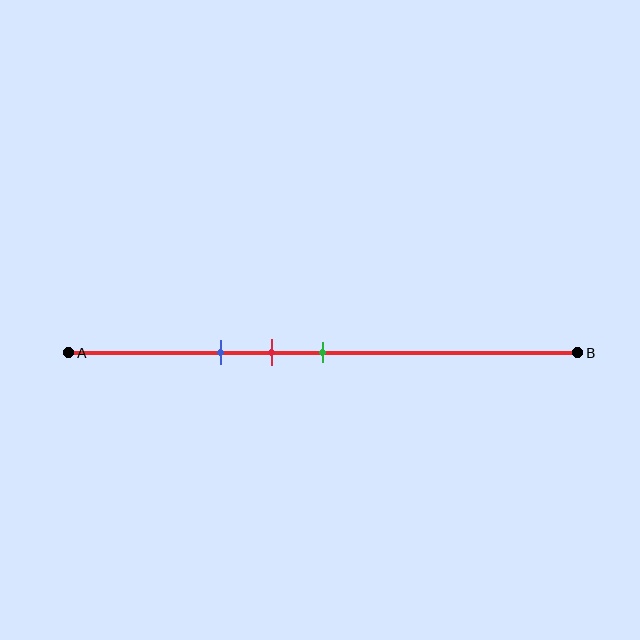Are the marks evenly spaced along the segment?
Yes, the marks are approximately evenly spaced.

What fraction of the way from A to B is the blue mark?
The blue mark is approximately 30% (0.3) of the way from A to B.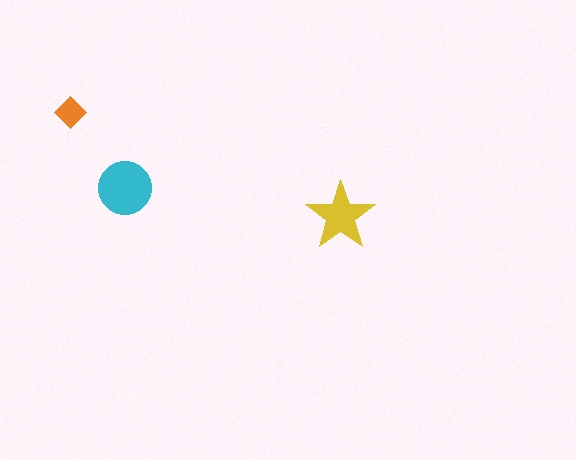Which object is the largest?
The cyan circle.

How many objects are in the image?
There are 3 objects in the image.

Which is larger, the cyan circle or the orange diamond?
The cyan circle.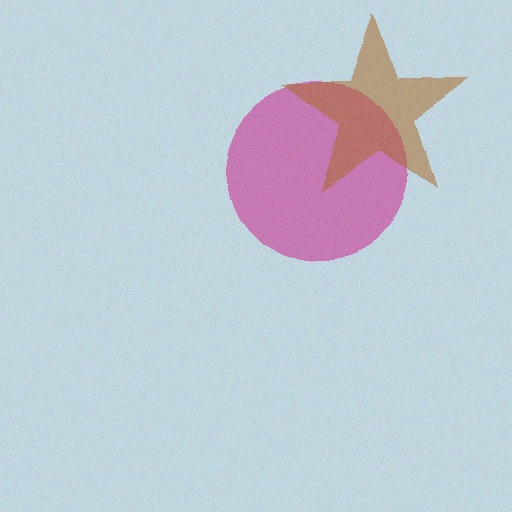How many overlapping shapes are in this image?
There are 2 overlapping shapes in the image.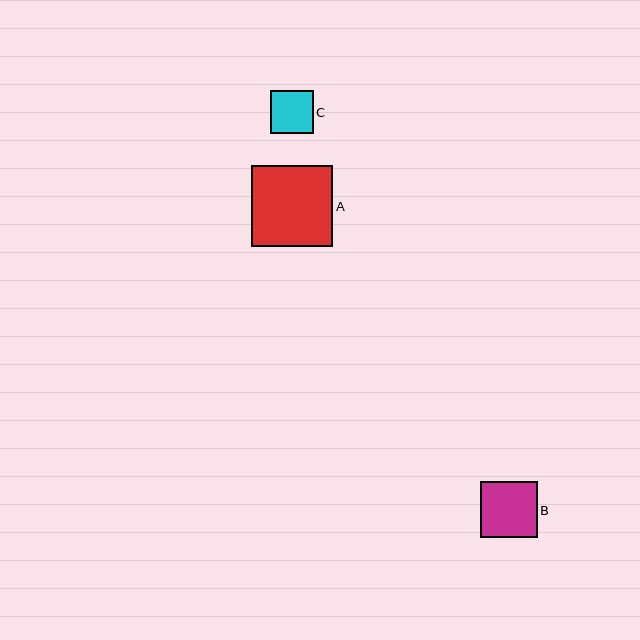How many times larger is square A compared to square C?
Square A is approximately 1.9 times the size of square C.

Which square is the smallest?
Square C is the smallest with a size of approximately 43 pixels.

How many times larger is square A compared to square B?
Square A is approximately 1.4 times the size of square B.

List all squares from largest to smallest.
From largest to smallest: A, B, C.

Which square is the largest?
Square A is the largest with a size of approximately 81 pixels.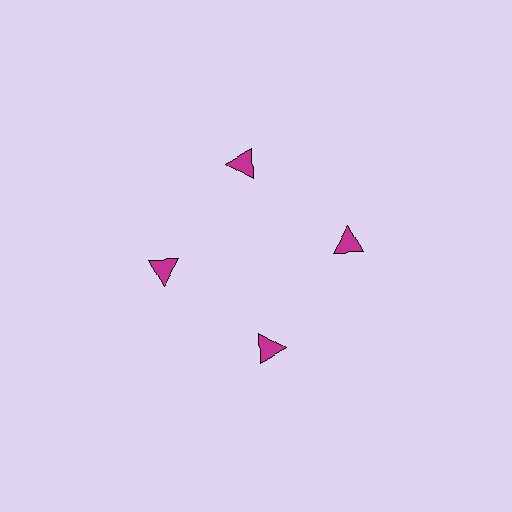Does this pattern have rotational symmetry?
Yes, this pattern has 4-fold rotational symmetry. It looks the same after rotating 90 degrees around the center.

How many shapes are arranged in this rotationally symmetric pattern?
There are 4 shapes, arranged in 4 groups of 1.